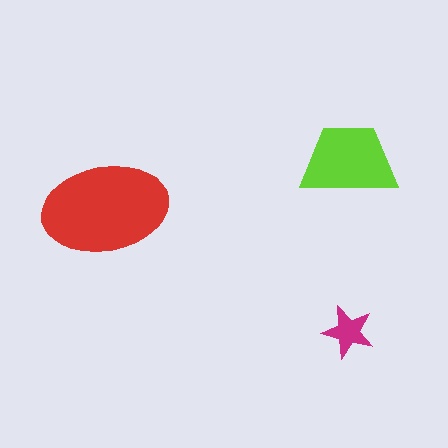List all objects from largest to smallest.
The red ellipse, the lime trapezoid, the magenta star.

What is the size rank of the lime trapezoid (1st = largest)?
2nd.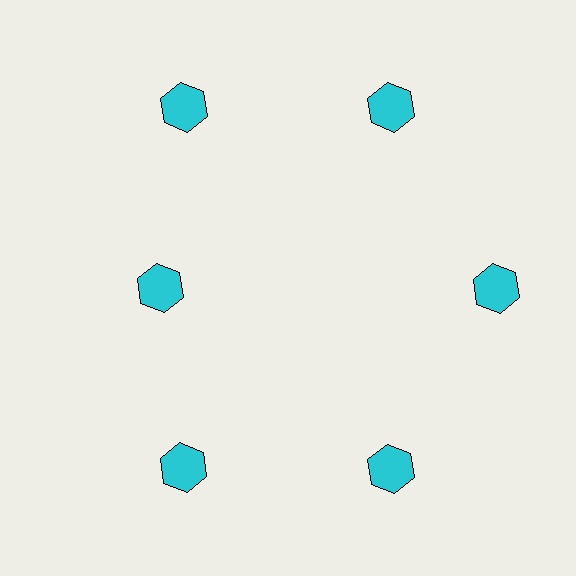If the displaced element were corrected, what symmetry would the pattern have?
It would have 6-fold rotational symmetry — the pattern would map onto itself every 60 degrees.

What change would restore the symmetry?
The symmetry would be restored by moving it outward, back onto the ring so that all 6 hexagons sit at equal angles and equal distance from the center.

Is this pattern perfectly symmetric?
No. The 6 cyan hexagons are arranged in a ring, but one element near the 9 o'clock position is pulled inward toward the center, breaking the 6-fold rotational symmetry.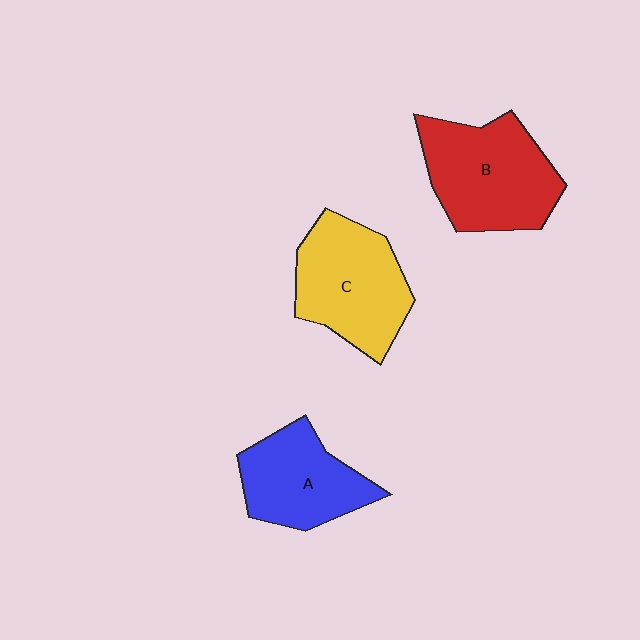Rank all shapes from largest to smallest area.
From largest to smallest: B (red), C (yellow), A (blue).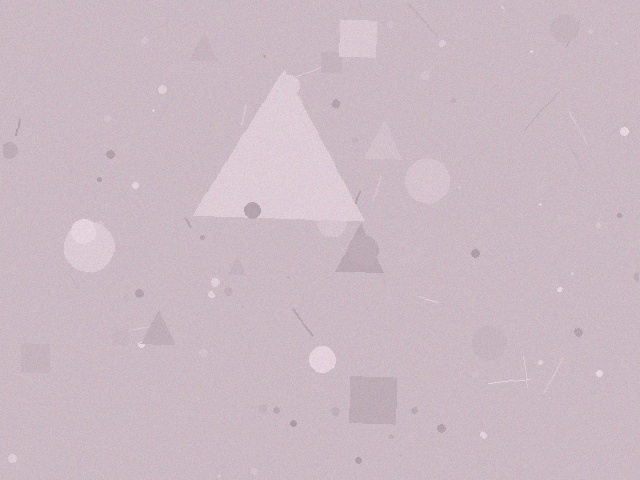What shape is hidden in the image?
A triangle is hidden in the image.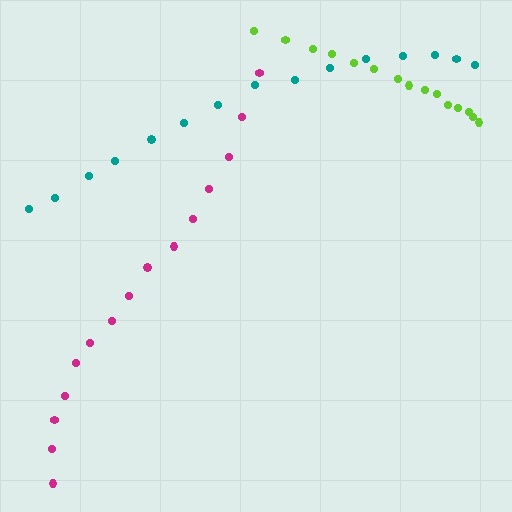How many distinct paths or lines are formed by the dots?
There are 3 distinct paths.